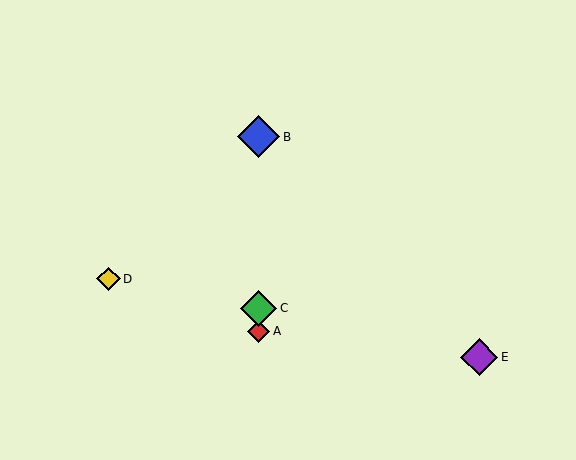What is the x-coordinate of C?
Object C is at x≈259.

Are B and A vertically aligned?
Yes, both are at x≈259.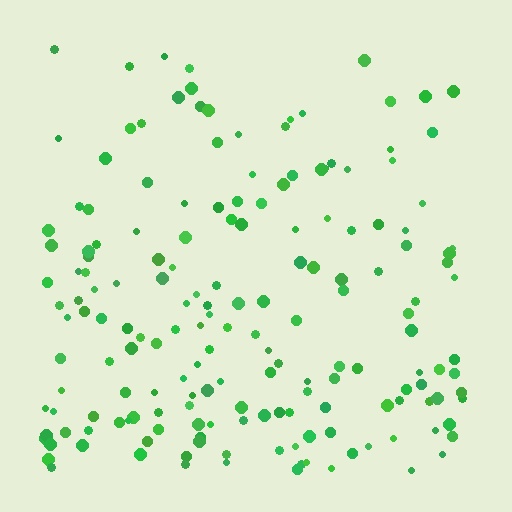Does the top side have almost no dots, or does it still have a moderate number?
Still a moderate number, just noticeably fewer than the bottom.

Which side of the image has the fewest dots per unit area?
The top.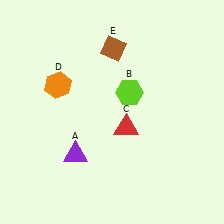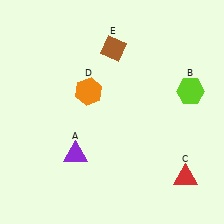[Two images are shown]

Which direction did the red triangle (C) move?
The red triangle (C) moved right.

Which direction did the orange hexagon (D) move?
The orange hexagon (D) moved right.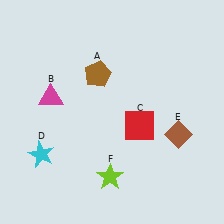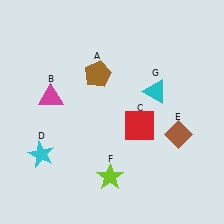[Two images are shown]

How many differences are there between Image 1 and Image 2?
There is 1 difference between the two images.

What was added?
A cyan triangle (G) was added in Image 2.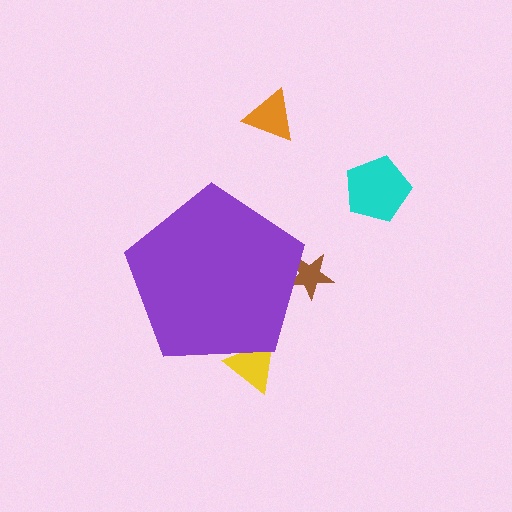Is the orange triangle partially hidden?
No, the orange triangle is fully visible.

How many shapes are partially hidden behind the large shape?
2 shapes are partially hidden.